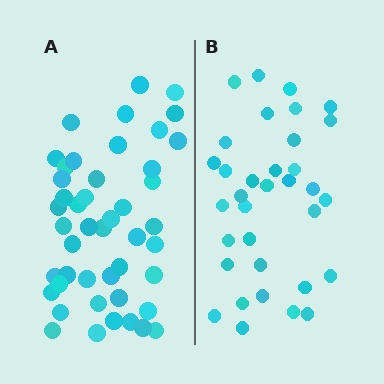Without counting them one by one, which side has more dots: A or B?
Region A (the left region) has more dots.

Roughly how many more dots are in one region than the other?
Region A has roughly 12 or so more dots than region B.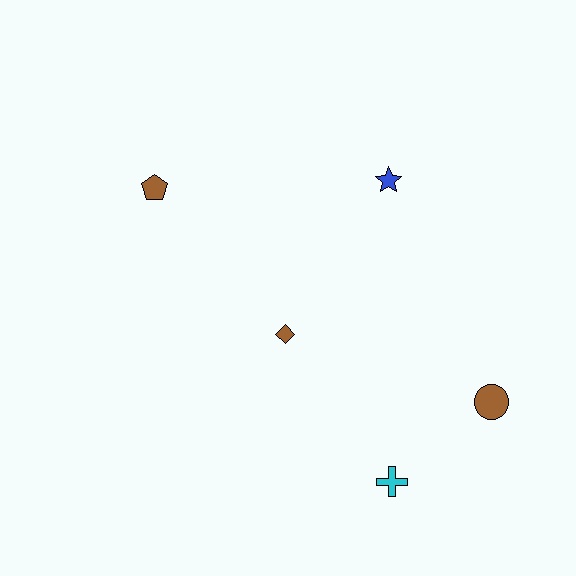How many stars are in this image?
There is 1 star.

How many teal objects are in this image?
There are no teal objects.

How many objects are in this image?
There are 5 objects.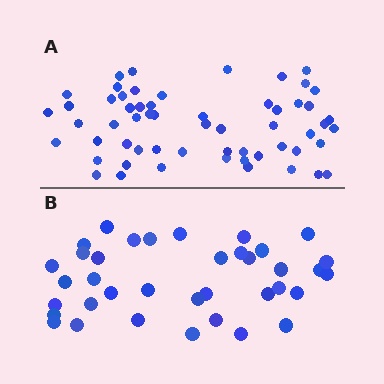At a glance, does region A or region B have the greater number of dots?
Region A (the top region) has more dots.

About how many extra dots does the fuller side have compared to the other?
Region A has approximately 20 more dots than region B.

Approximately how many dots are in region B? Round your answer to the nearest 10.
About 40 dots. (The exact count is 37, which rounds to 40.)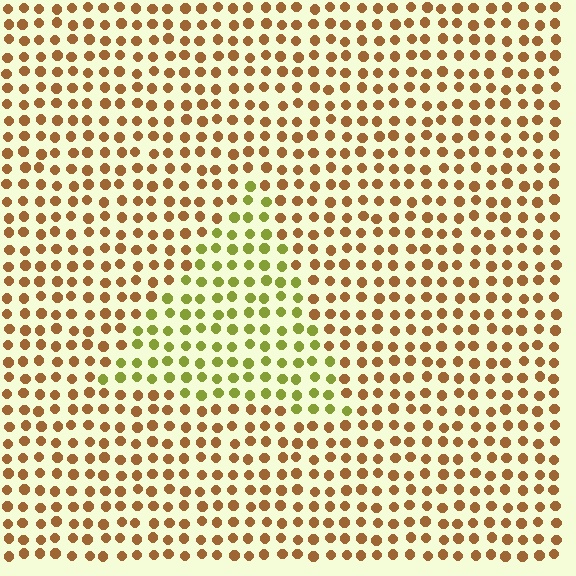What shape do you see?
I see a triangle.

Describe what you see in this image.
The image is filled with small brown elements in a uniform arrangement. A triangle-shaped region is visible where the elements are tinted to a slightly different hue, forming a subtle color boundary.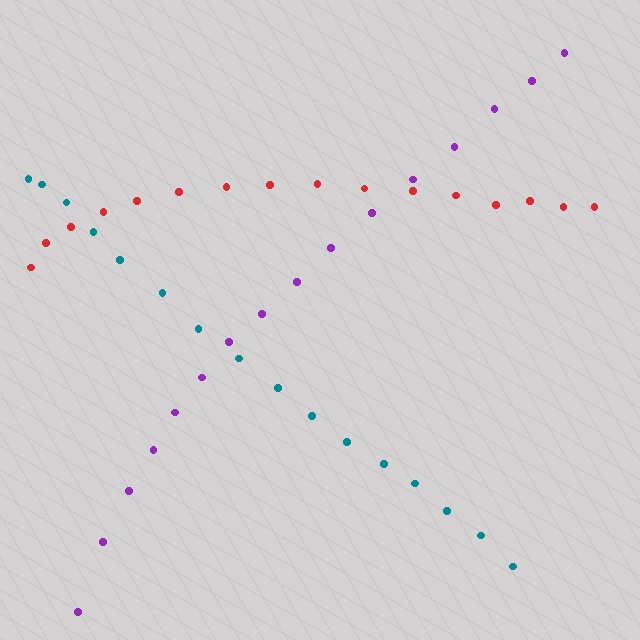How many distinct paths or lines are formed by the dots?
There are 3 distinct paths.